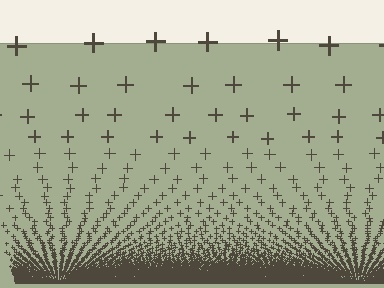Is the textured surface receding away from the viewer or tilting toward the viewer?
The surface appears to tilt toward the viewer. Texture elements get larger and sparser toward the top.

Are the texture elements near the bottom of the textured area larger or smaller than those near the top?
Smaller. The gradient is inverted — elements near the bottom are smaller and denser.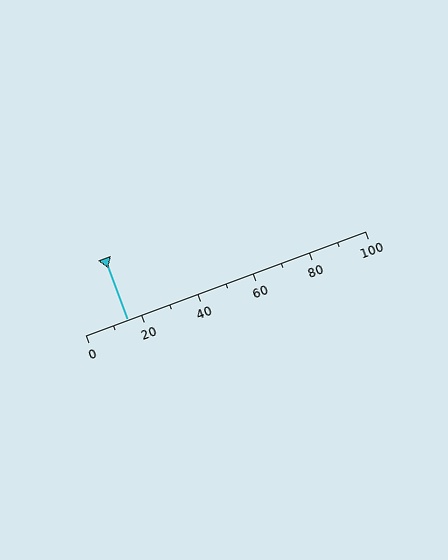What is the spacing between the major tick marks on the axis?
The major ticks are spaced 20 apart.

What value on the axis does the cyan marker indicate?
The marker indicates approximately 15.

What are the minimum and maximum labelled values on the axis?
The axis runs from 0 to 100.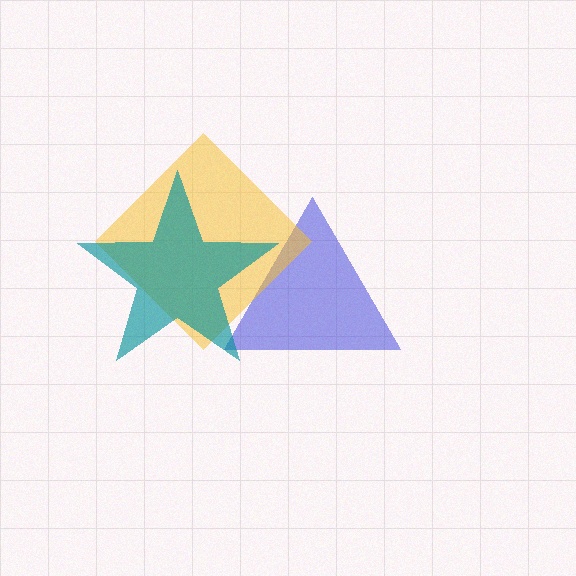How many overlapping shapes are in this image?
There are 3 overlapping shapes in the image.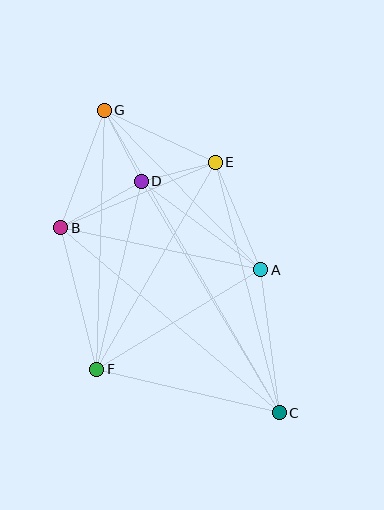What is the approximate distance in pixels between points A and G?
The distance between A and G is approximately 223 pixels.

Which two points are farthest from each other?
Points C and G are farthest from each other.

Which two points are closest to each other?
Points D and E are closest to each other.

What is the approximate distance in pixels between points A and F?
The distance between A and F is approximately 192 pixels.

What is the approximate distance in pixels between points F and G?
The distance between F and G is approximately 259 pixels.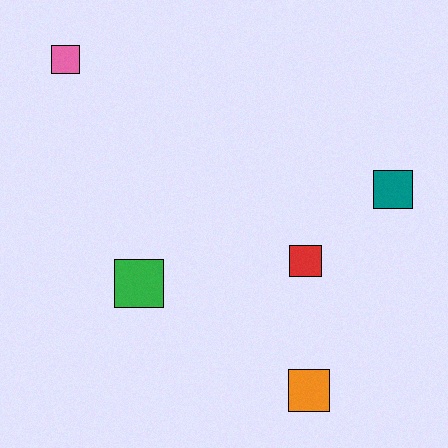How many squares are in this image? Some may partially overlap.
There are 5 squares.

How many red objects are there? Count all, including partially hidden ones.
There is 1 red object.